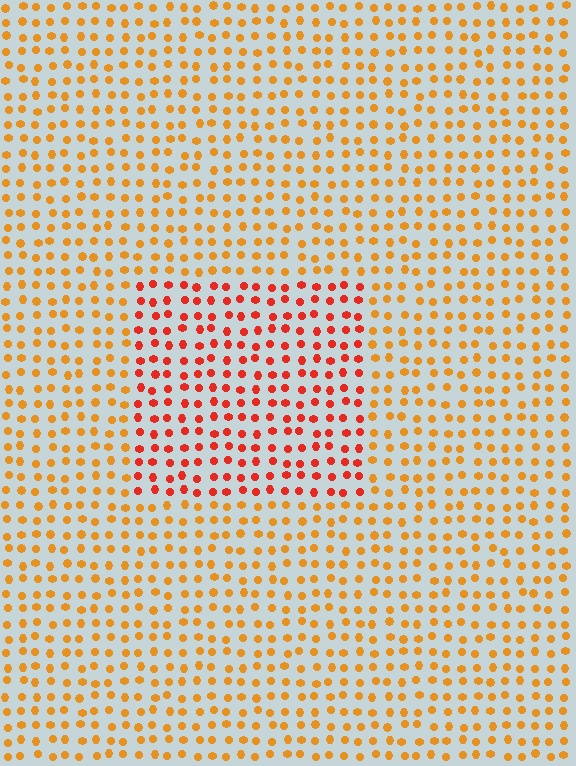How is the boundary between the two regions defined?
The boundary is defined purely by a slight shift in hue (about 32 degrees). Spacing, size, and orientation are identical on both sides.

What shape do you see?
I see a rectangle.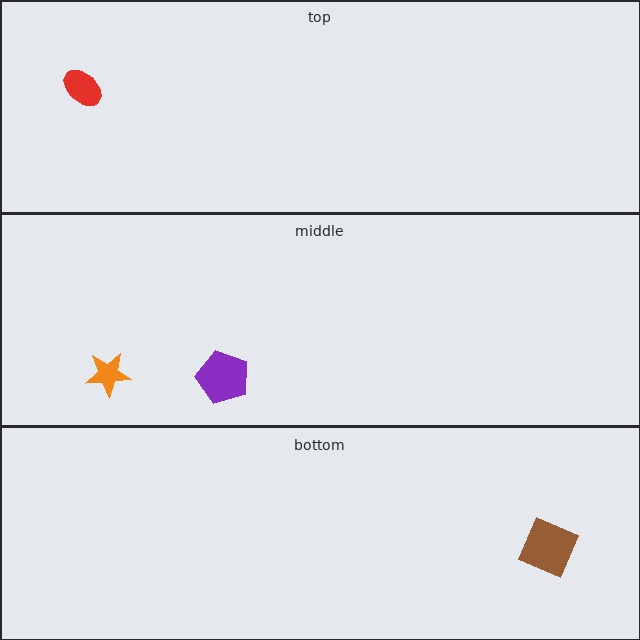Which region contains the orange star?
The middle region.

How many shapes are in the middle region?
2.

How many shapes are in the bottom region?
1.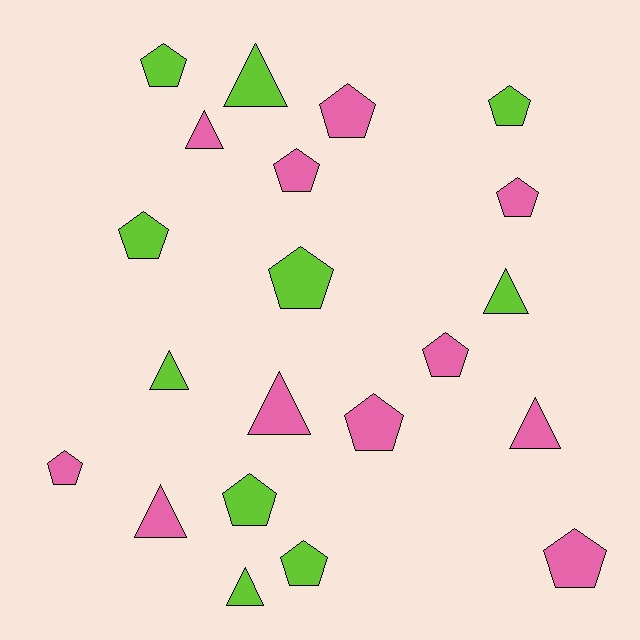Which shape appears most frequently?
Pentagon, with 13 objects.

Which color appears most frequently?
Pink, with 11 objects.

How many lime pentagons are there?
There are 6 lime pentagons.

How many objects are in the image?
There are 21 objects.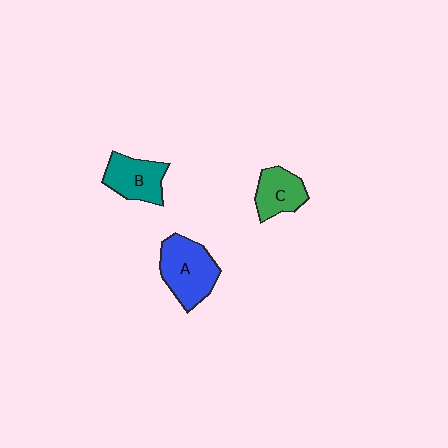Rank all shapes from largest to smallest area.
From largest to smallest: A (blue), B (teal), C (green).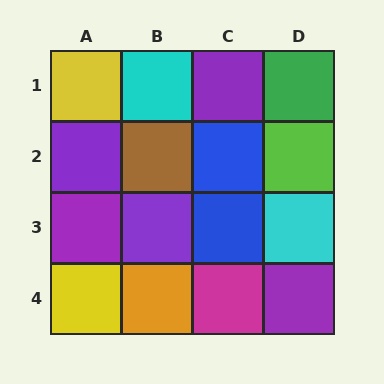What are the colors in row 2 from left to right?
Purple, brown, blue, lime.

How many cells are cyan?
2 cells are cyan.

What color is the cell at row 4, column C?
Magenta.